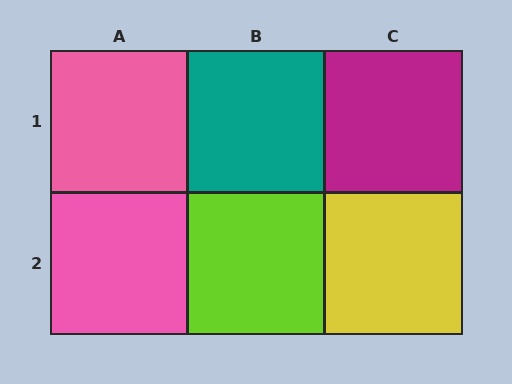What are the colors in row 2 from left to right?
Pink, lime, yellow.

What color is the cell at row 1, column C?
Magenta.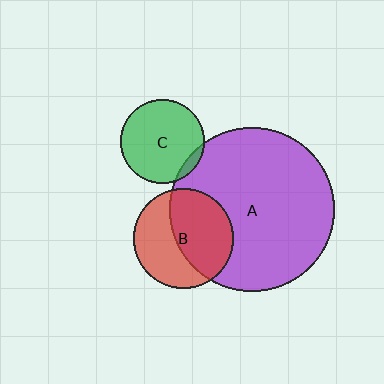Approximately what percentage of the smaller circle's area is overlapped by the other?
Approximately 55%.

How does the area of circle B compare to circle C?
Approximately 1.4 times.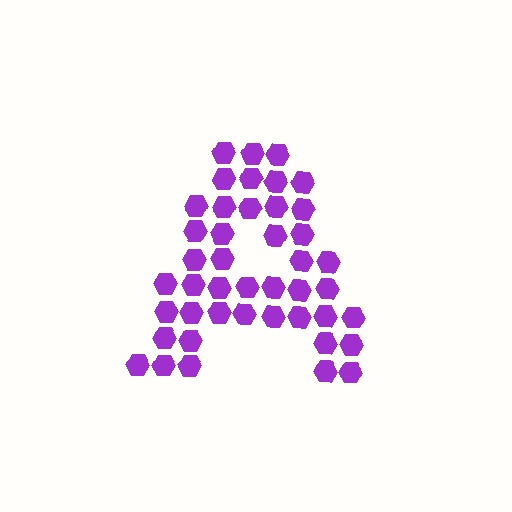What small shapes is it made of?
It is made of small hexagons.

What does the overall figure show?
The overall figure shows the letter A.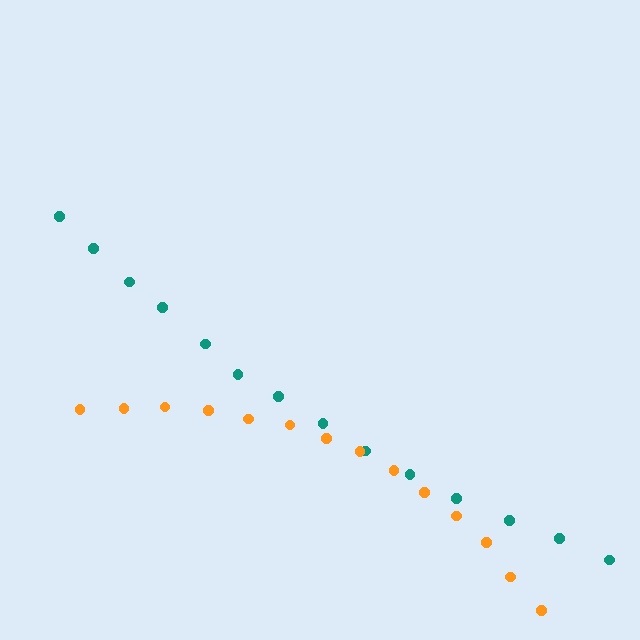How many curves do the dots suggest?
There are 2 distinct paths.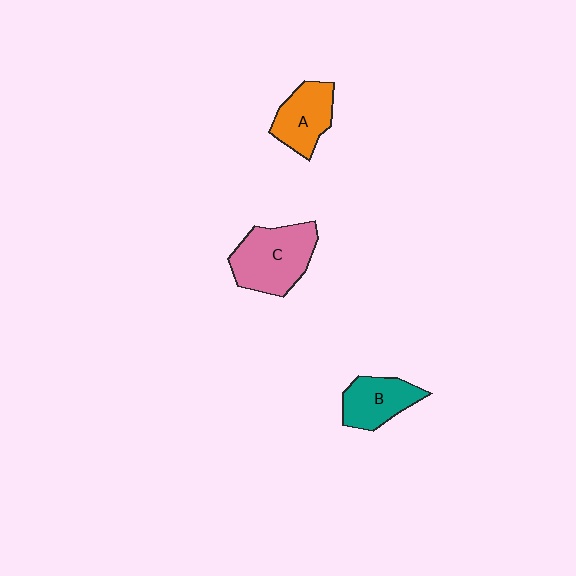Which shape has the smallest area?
Shape B (teal).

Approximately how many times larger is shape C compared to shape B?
Approximately 1.5 times.